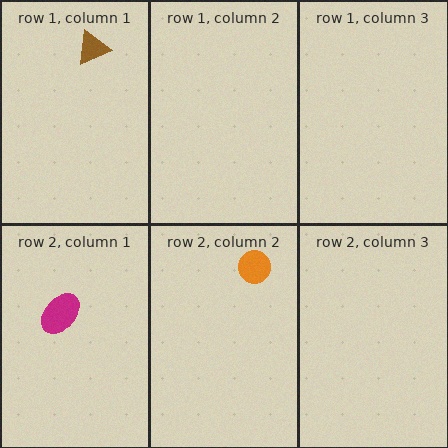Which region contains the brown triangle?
The row 1, column 1 region.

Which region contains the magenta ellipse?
The row 2, column 1 region.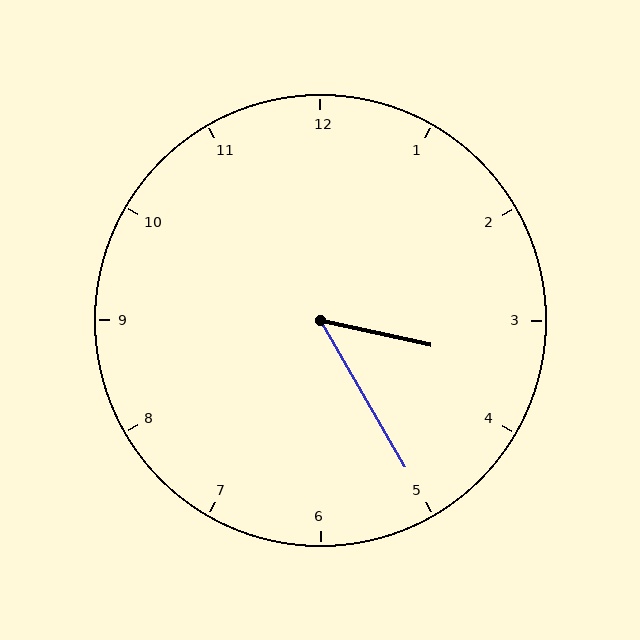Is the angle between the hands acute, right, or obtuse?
It is acute.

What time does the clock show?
3:25.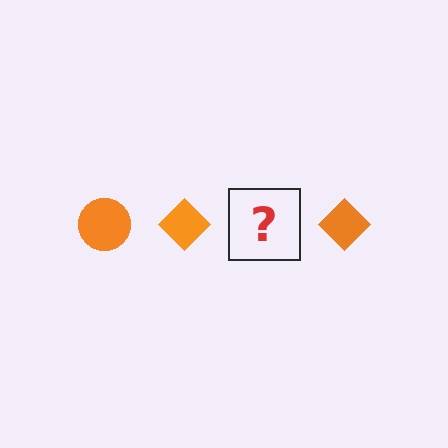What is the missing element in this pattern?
The missing element is an orange circle.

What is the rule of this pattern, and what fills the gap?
The rule is that the pattern cycles through circle, diamond shapes in orange. The gap should be filled with an orange circle.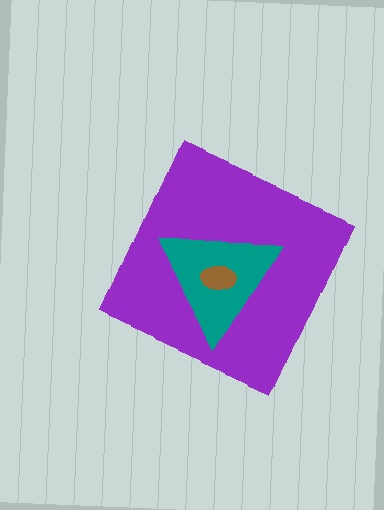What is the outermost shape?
The purple diamond.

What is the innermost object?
The brown ellipse.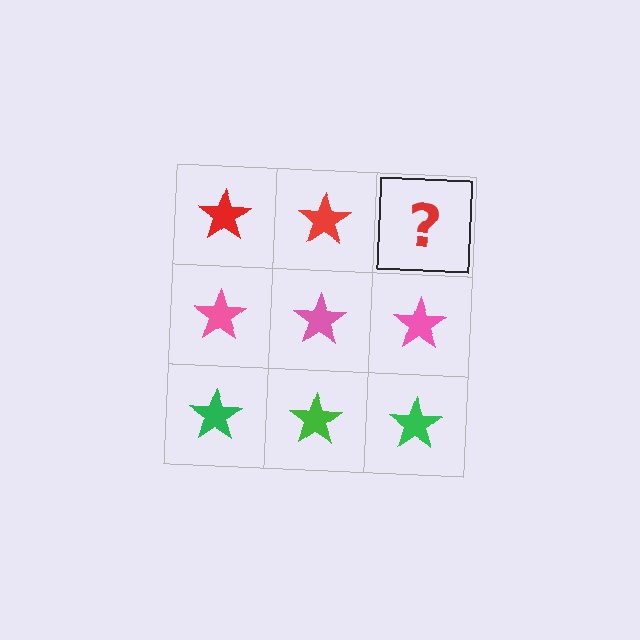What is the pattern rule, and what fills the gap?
The rule is that each row has a consistent color. The gap should be filled with a red star.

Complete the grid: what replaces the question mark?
The question mark should be replaced with a red star.